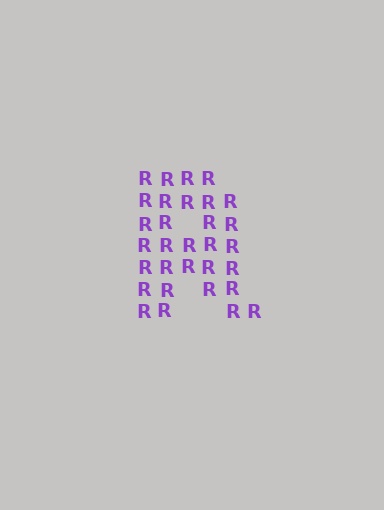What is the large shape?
The large shape is the letter R.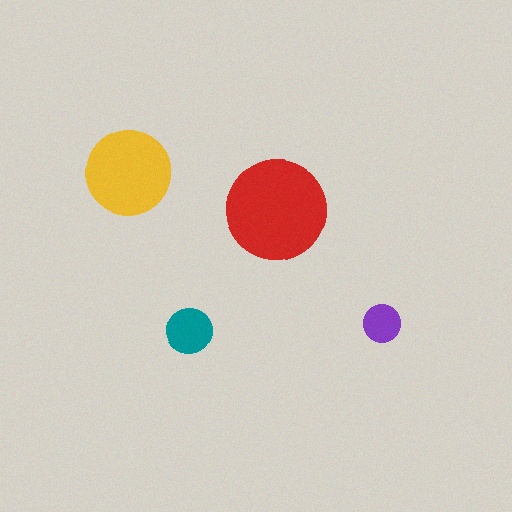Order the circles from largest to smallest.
the red one, the yellow one, the teal one, the purple one.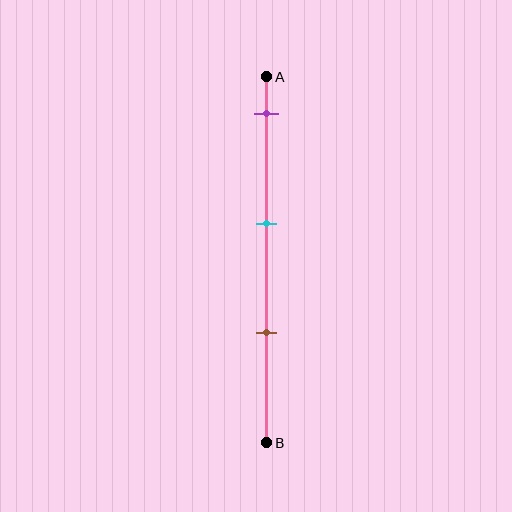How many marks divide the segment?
There are 3 marks dividing the segment.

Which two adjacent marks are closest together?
The cyan and brown marks are the closest adjacent pair.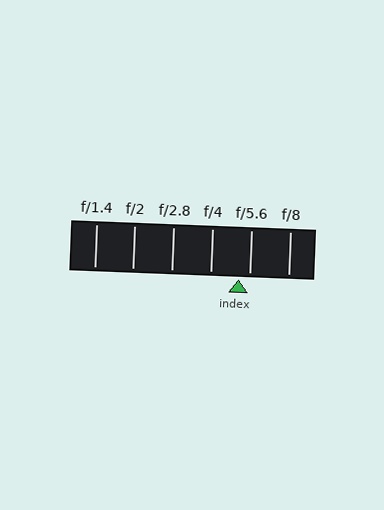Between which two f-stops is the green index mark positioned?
The index mark is between f/4 and f/5.6.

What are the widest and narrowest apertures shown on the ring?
The widest aperture shown is f/1.4 and the narrowest is f/8.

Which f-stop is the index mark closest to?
The index mark is closest to f/5.6.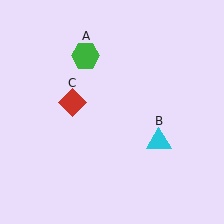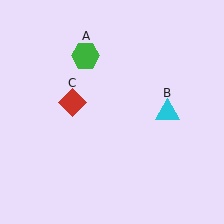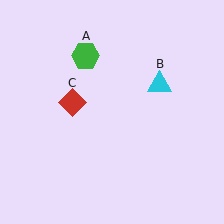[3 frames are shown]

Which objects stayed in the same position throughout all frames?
Green hexagon (object A) and red diamond (object C) remained stationary.